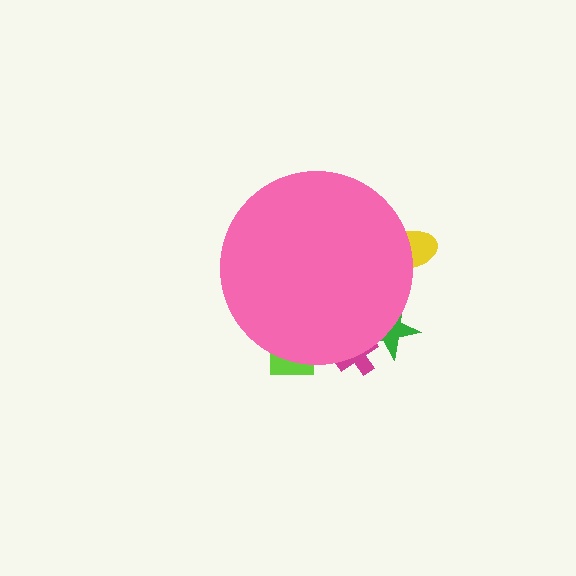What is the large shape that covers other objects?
A pink circle.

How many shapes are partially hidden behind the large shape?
4 shapes are partially hidden.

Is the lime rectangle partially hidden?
Yes, the lime rectangle is partially hidden behind the pink circle.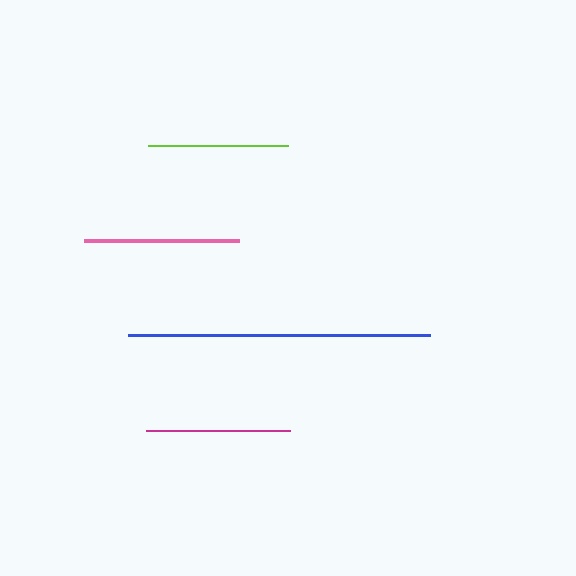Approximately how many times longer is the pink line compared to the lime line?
The pink line is approximately 1.1 times the length of the lime line.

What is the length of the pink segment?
The pink segment is approximately 155 pixels long.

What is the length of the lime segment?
The lime segment is approximately 140 pixels long.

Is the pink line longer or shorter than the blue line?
The blue line is longer than the pink line.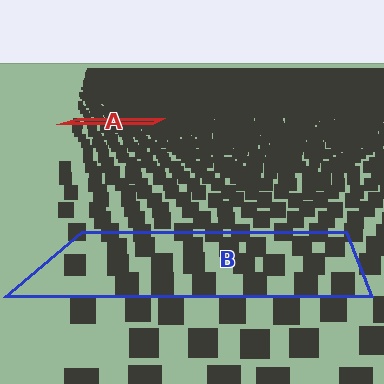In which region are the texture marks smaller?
The texture marks are smaller in region A, because it is farther away.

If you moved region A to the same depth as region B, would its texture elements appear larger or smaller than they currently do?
They would appear larger. At a closer depth, the same texture elements are projected at a bigger on-screen size.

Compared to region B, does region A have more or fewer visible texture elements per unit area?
Region A has more texture elements per unit area — they are packed more densely because it is farther away.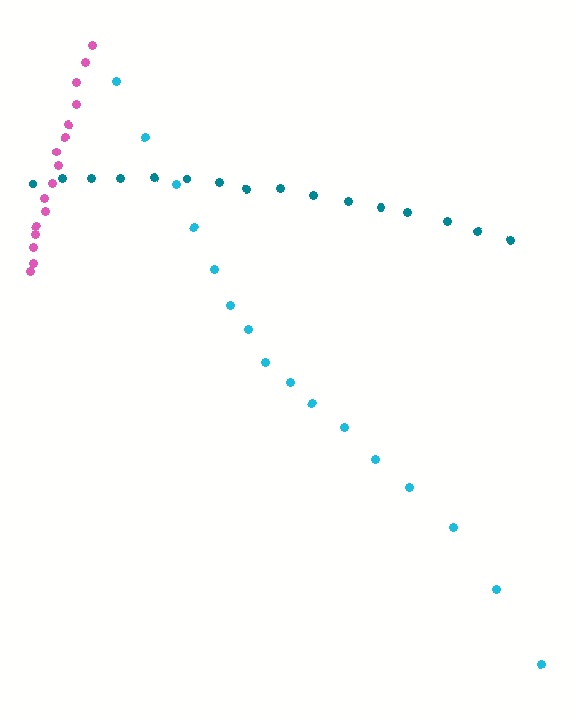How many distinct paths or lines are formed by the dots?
There are 3 distinct paths.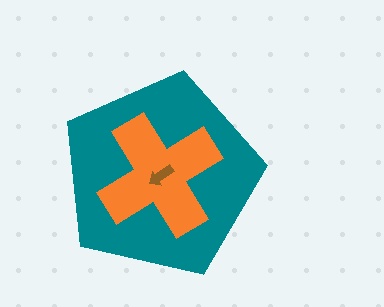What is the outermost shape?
The teal pentagon.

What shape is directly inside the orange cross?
The brown arrow.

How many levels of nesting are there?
3.